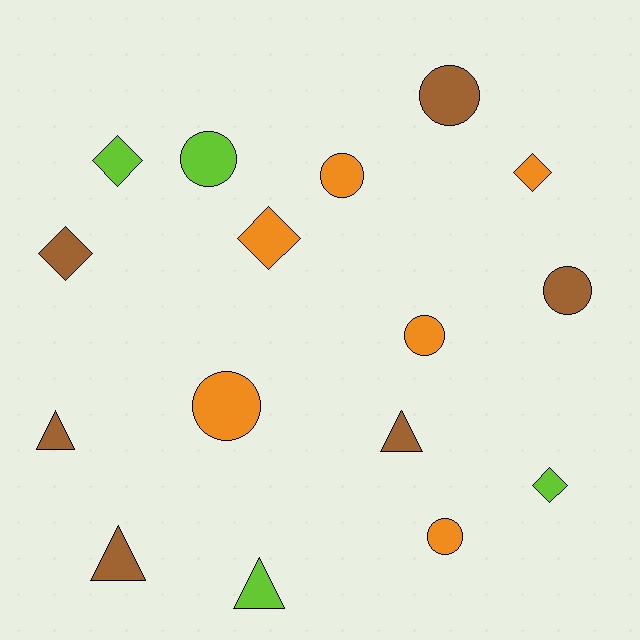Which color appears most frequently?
Orange, with 6 objects.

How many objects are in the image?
There are 16 objects.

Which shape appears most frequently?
Circle, with 7 objects.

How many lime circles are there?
There is 1 lime circle.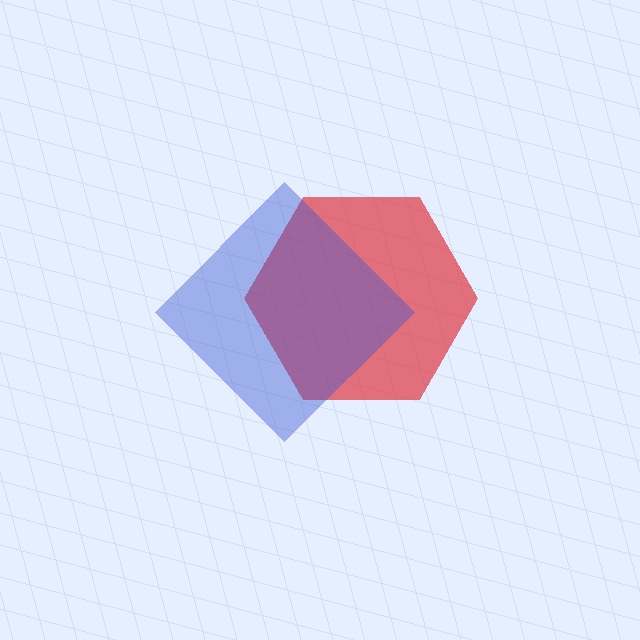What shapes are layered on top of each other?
The layered shapes are: a red hexagon, a blue diamond.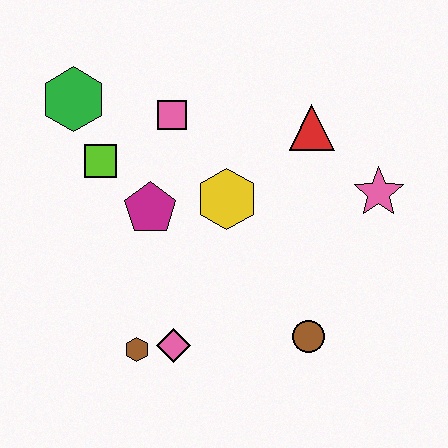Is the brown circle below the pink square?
Yes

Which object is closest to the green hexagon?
The lime square is closest to the green hexagon.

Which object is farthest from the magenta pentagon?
The pink star is farthest from the magenta pentagon.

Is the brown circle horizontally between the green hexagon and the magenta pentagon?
No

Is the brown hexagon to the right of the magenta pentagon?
No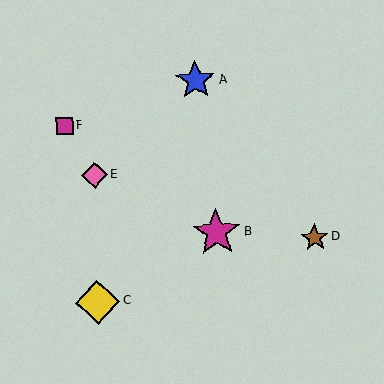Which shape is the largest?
The magenta star (labeled B) is the largest.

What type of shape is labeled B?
Shape B is a magenta star.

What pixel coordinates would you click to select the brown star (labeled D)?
Click at (315, 237) to select the brown star D.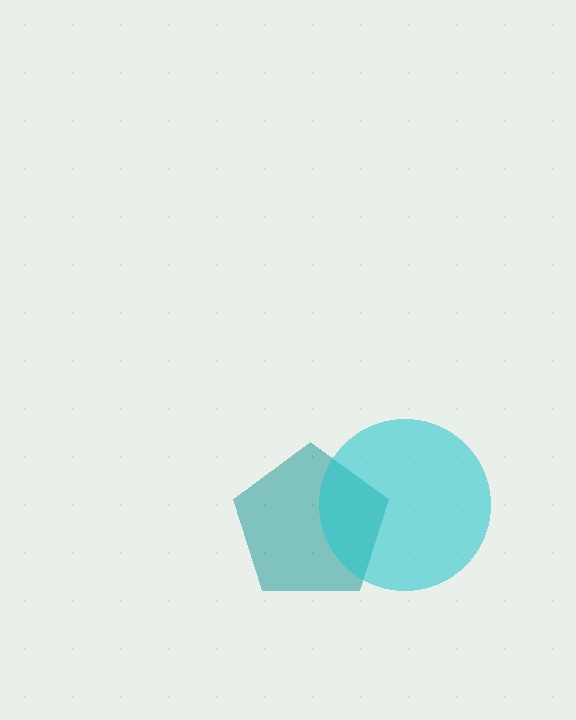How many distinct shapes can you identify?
There are 2 distinct shapes: a teal pentagon, a cyan circle.